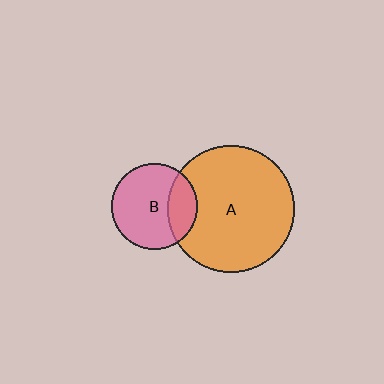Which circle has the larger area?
Circle A (orange).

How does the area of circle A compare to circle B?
Approximately 2.2 times.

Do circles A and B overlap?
Yes.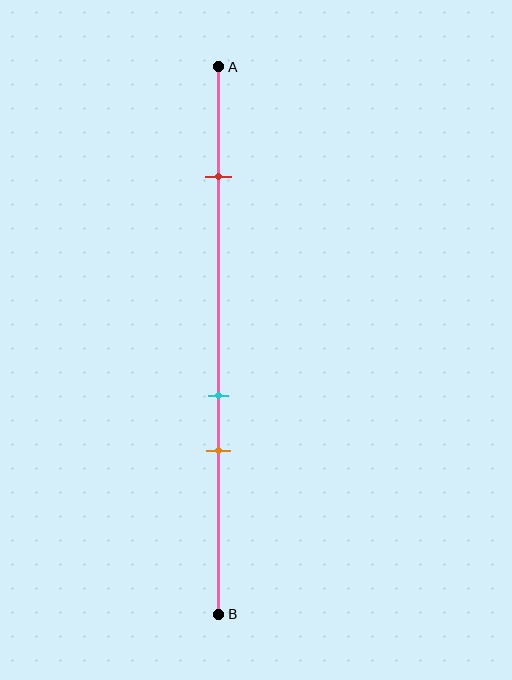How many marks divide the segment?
There are 3 marks dividing the segment.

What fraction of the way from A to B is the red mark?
The red mark is approximately 20% (0.2) of the way from A to B.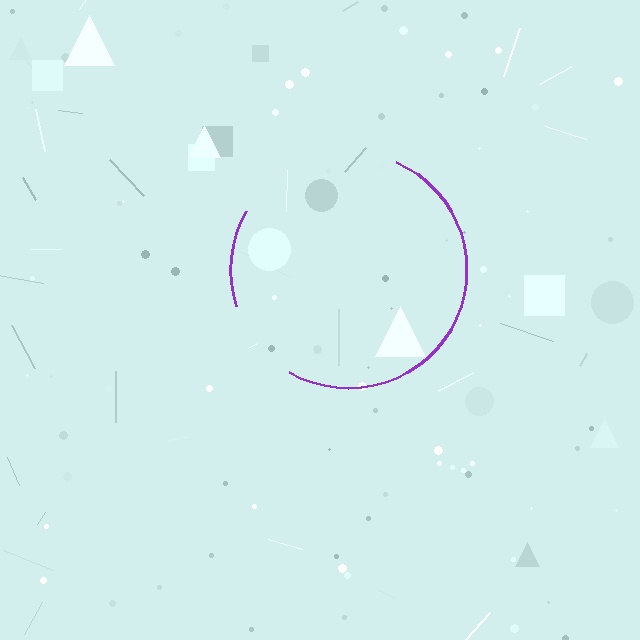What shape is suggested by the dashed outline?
The dashed outline suggests a circle.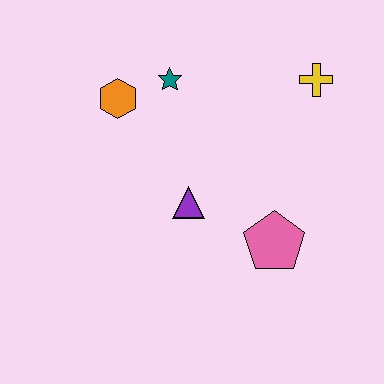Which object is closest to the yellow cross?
The teal star is closest to the yellow cross.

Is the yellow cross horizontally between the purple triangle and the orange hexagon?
No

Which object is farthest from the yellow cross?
The orange hexagon is farthest from the yellow cross.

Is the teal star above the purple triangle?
Yes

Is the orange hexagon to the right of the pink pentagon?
No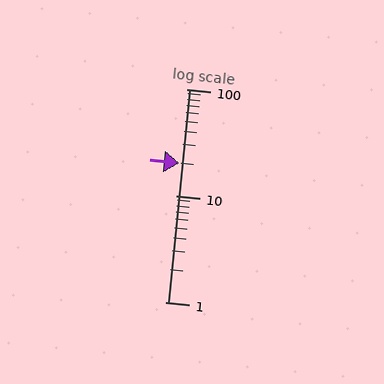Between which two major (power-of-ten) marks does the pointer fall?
The pointer is between 10 and 100.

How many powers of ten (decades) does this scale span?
The scale spans 2 decades, from 1 to 100.